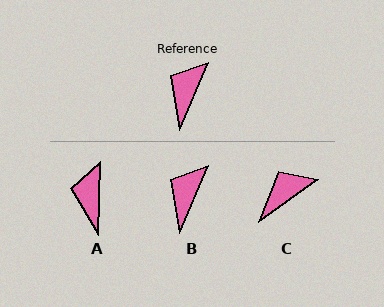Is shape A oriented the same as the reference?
No, it is off by about 22 degrees.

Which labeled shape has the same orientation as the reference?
B.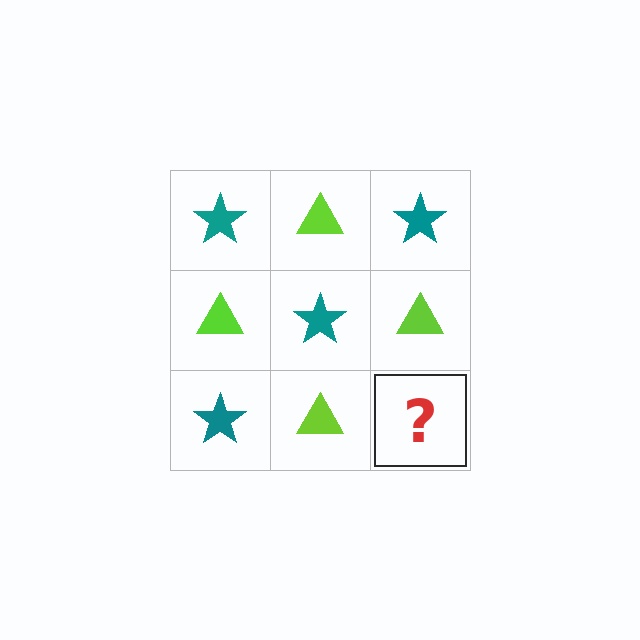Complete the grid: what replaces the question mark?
The question mark should be replaced with a teal star.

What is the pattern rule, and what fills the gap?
The rule is that it alternates teal star and lime triangle in a checkerboard pattern. The gap should be filled with a teal star.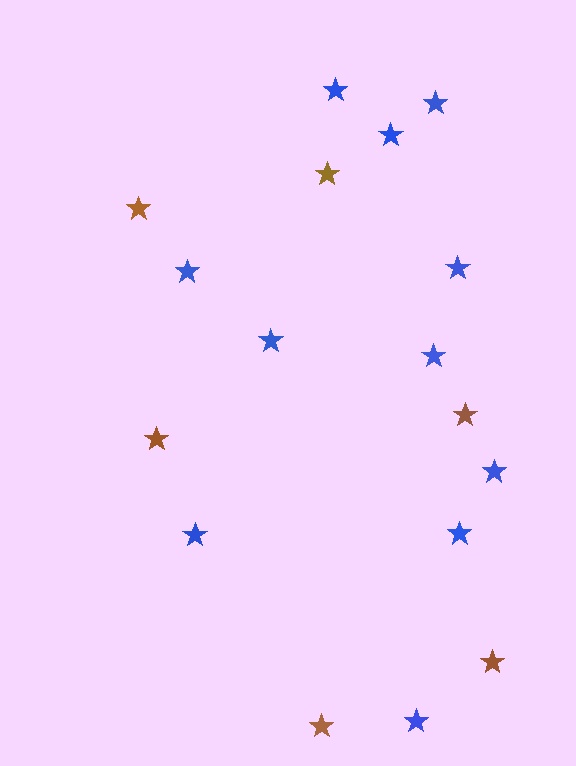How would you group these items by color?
There are 2 groups: one group of blue stars (11) and one group of brown stars (6).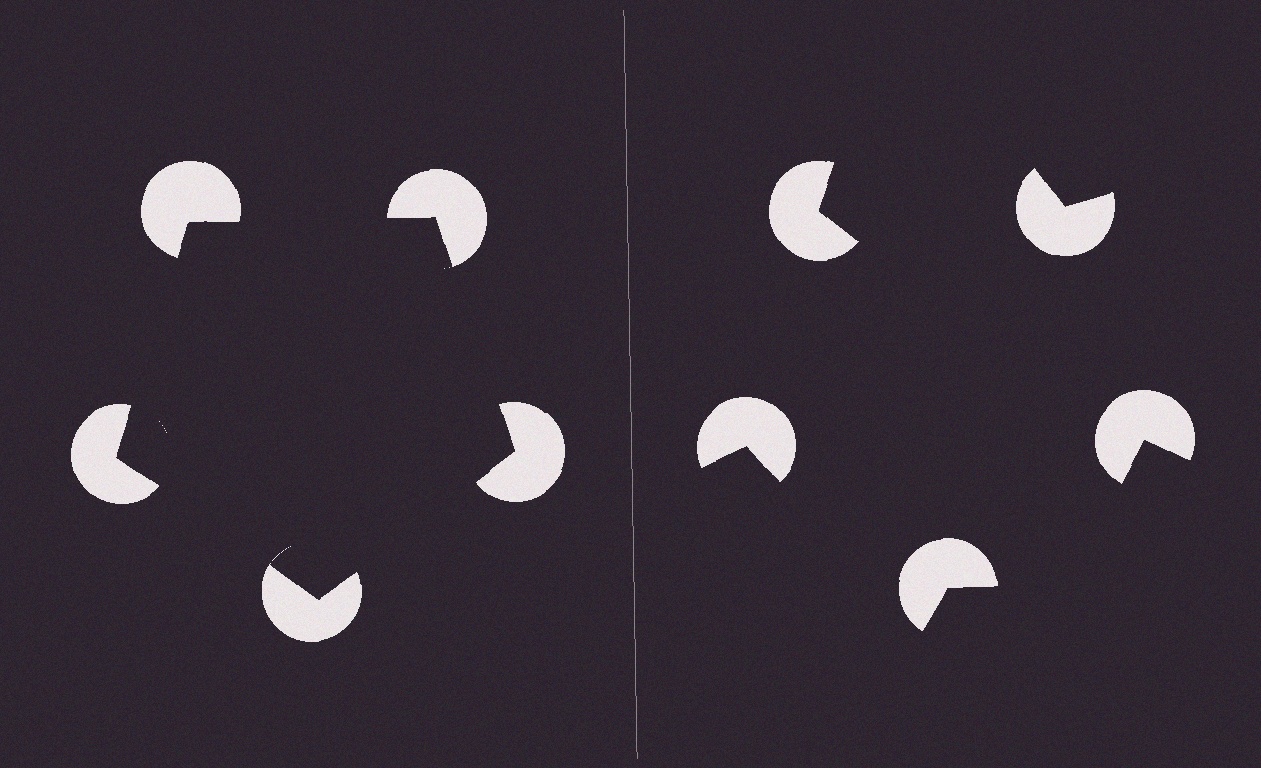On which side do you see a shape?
An illusory pentagon appears on the left side. On the right side the wedge cuts are rotated, so no coherent shape forms.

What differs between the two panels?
The pac-man discs are positioned identically on both sides; only the wedge orientations differ. On the left they align to a pentagon; on the right they are misaligned.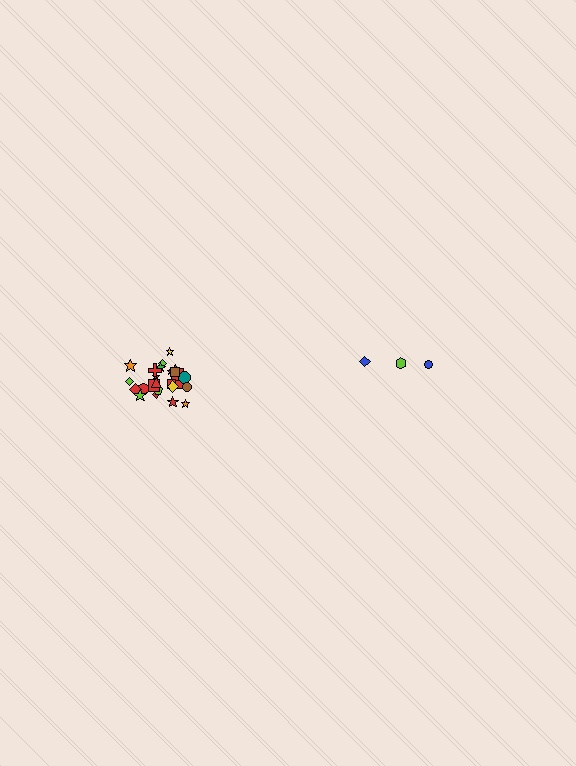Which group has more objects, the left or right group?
The left group.